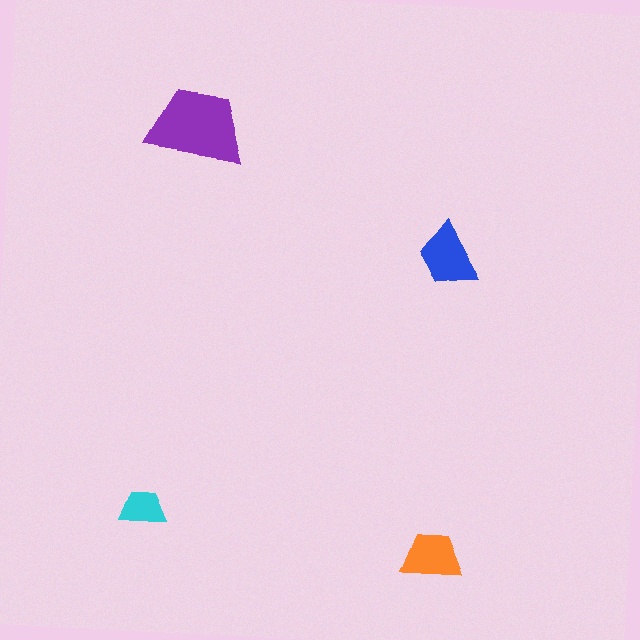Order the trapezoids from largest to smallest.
the purple one, the blue one, the orange one, the cyan one.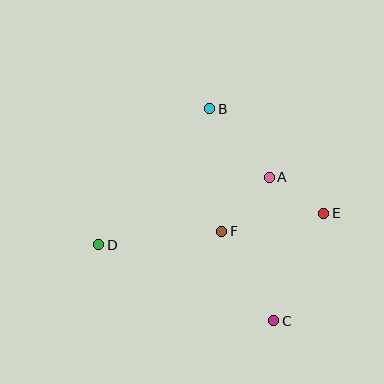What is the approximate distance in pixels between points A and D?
The distance between A and D is approximately 183 pixels.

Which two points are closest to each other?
Points A and E are closest to each other.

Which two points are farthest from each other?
Points D and E are farthest from each other.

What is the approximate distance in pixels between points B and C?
The distance between B and C is approximately 221 pixels.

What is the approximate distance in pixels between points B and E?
The distance between B and E is approximately 155 pixels.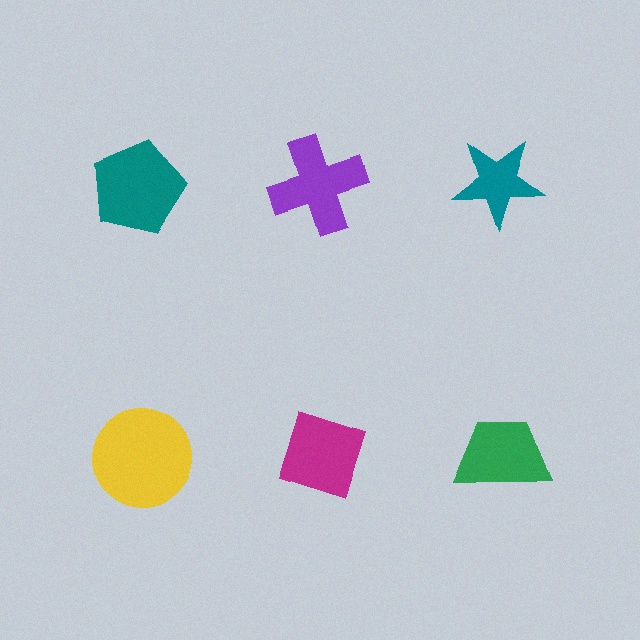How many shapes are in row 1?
3 shapes.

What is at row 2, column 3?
A green trapezoid.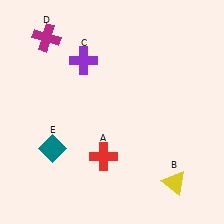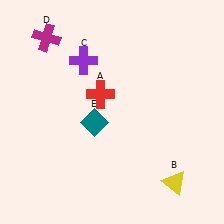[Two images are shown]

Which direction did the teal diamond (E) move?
The teal diamond (E) moved right.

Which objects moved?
The objects that moved are: the red cross (A), the teal diamond (E).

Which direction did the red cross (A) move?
The red cross (A) moved up.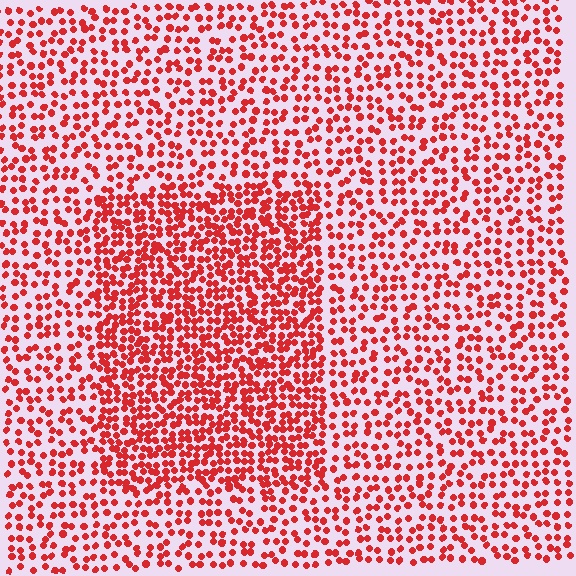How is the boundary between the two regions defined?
The boundary is defined by a change in element density (approximately 1.8x ratio). All elements are the same color, size, and shape.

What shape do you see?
I see a rectangle.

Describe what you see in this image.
The image contains small red elements arranged at two different densities. A rectangle-shaped region is visible where the elements are more densely packed than the surrounding area.